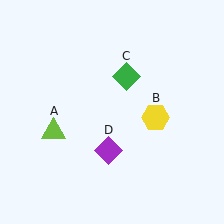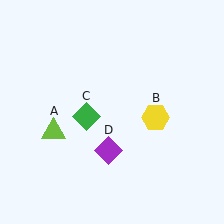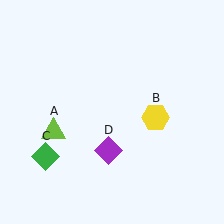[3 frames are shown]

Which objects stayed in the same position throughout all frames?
Lime triangle (object A) and yellow hexagon (object B) and purple diamond (object D) remained stationary.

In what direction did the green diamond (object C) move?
The green diamond (object C) moved down and to the left.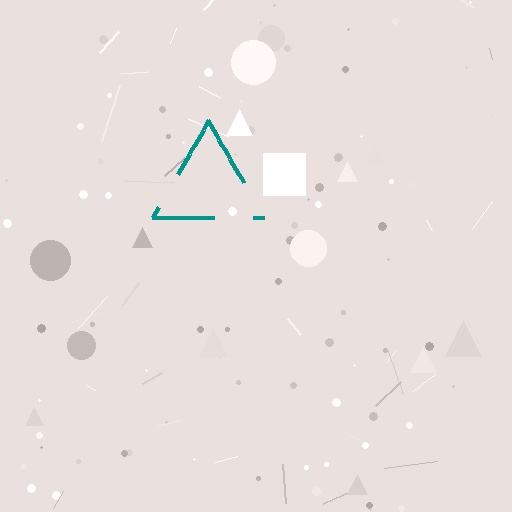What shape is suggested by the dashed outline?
The dashed outline suggests a triangle.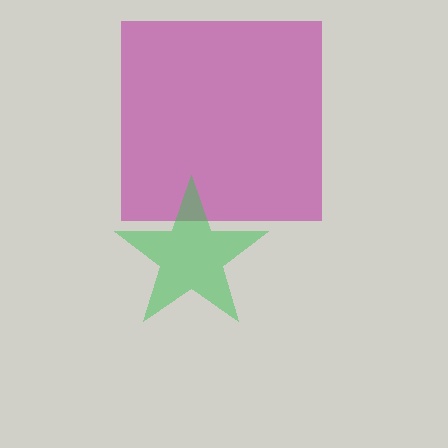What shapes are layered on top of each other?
The layered shapes are: a magenta square, a green star.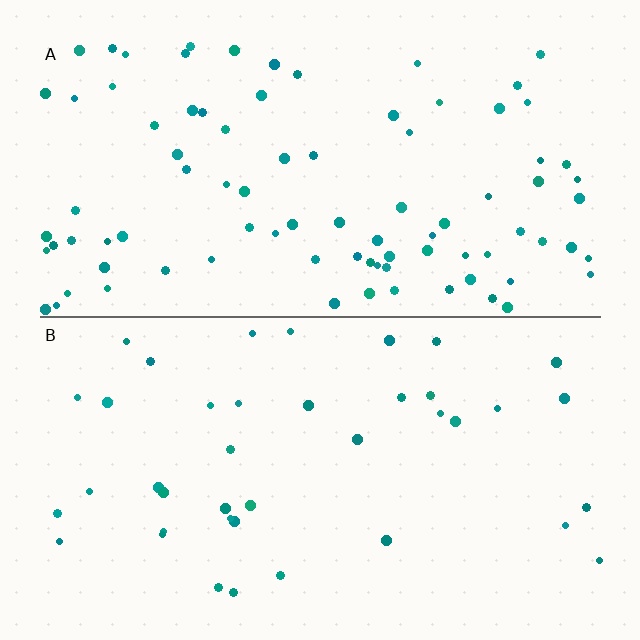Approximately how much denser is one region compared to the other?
Approximately 2.2× — region A over region B.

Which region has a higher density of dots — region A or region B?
A (the top).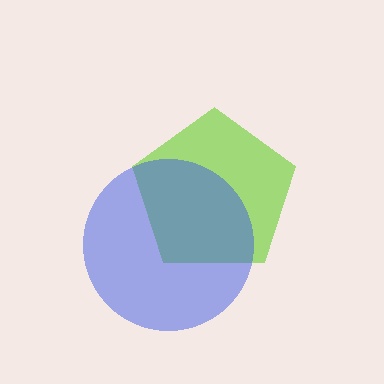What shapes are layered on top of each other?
The layered shapes are: a lime pentagon, a blue circle.